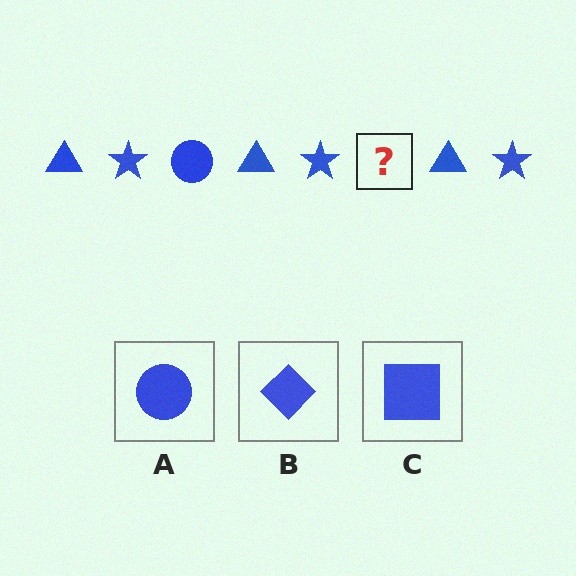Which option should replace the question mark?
Option A.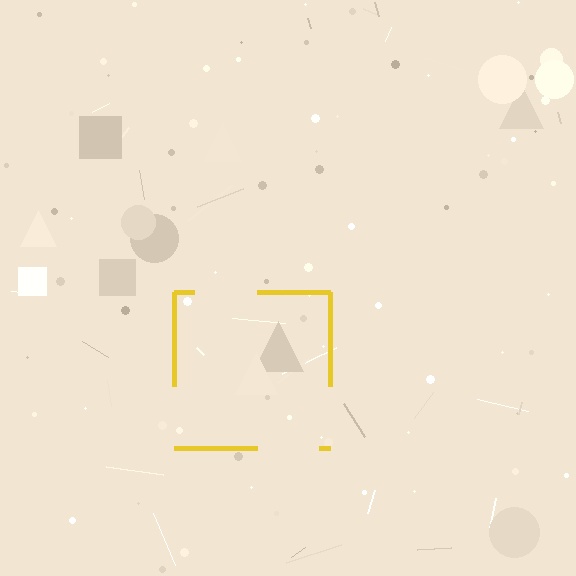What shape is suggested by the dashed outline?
The dashed outline suggests a square.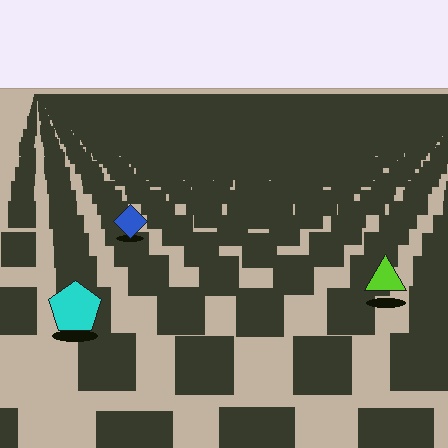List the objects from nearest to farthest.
From nearest to farthest: the cyan pentagon, the lime triangle, the blue diamond.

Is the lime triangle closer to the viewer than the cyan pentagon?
No. The cyan pentagon is closer — you can tell from the texture gradient: the ground texture is coarser near it.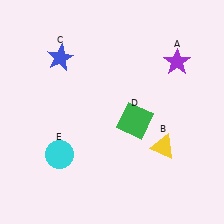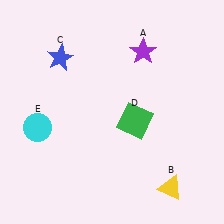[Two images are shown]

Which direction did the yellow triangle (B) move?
The yellow triangle (B) moved down.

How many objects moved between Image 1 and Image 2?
3 objects moved between the two images.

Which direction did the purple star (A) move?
The purple star (A) moved left.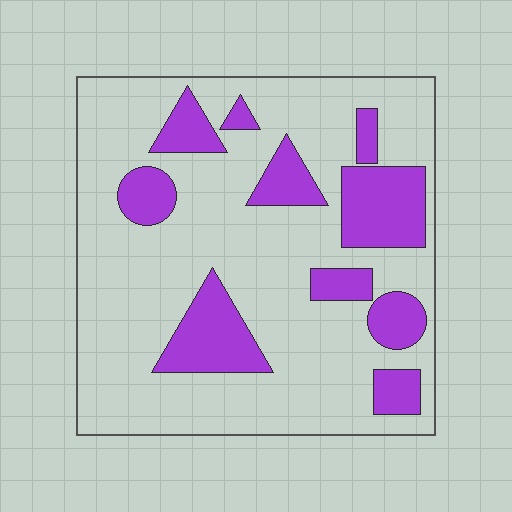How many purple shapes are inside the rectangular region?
10.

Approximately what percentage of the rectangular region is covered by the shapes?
Approximately 25%.